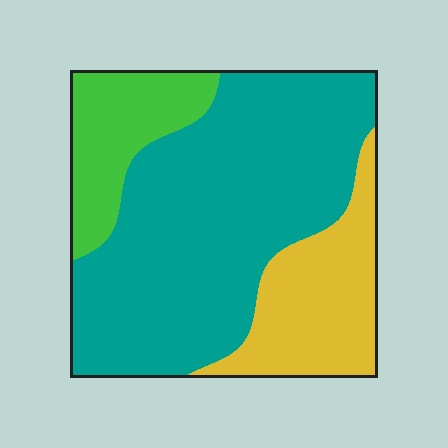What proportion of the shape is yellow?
Yellow covers around 20% of the shape.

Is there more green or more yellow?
Yellow.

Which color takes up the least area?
Green, at roughly 15%.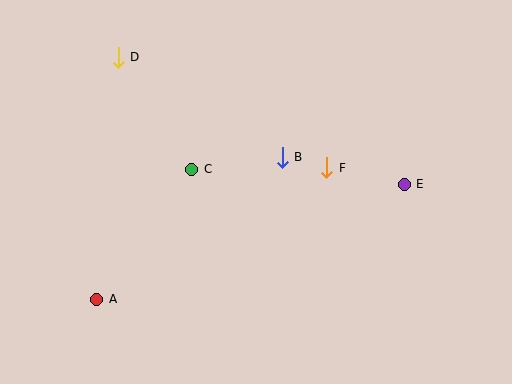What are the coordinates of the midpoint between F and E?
The midpoint between F and E is at (365, 176).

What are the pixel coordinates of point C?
Point C is at (192, 169).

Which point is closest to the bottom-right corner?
Point E is closest to the bottom-right corner.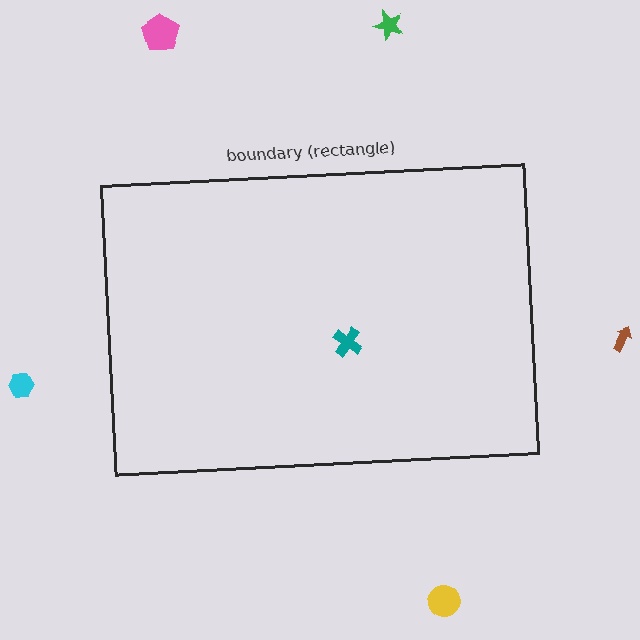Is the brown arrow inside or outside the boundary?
Outside.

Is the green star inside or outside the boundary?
Outside.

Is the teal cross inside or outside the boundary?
Inside.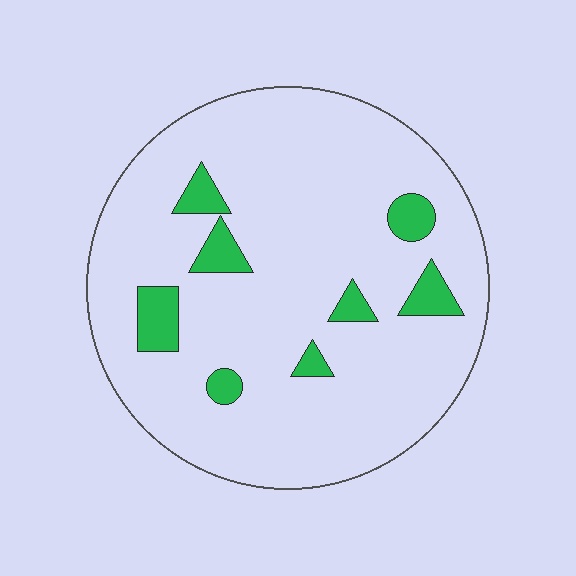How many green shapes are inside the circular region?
8.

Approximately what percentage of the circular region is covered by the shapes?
Approximately 10%.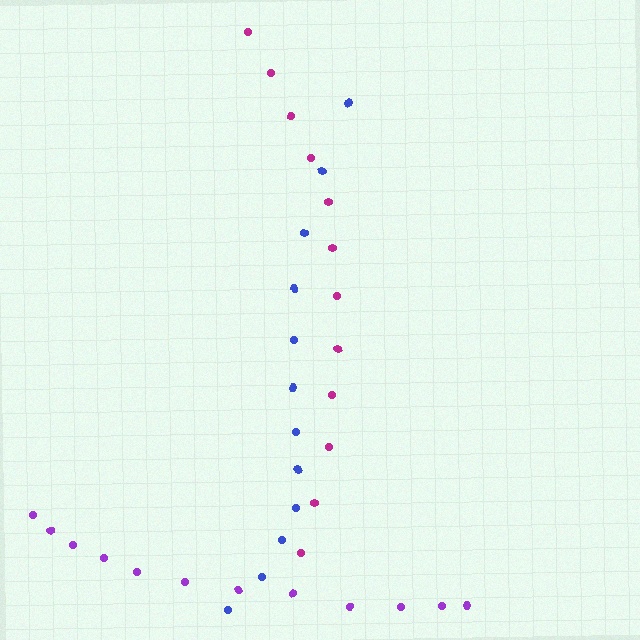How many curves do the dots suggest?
There are 3 distinct paths.